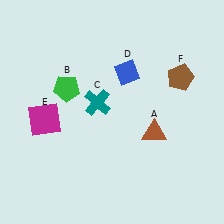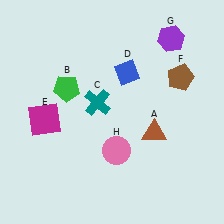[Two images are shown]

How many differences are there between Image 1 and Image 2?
There are 2 differences between the two images.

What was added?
A purple hexagon (G), a pink circle (H) were added in Image 2.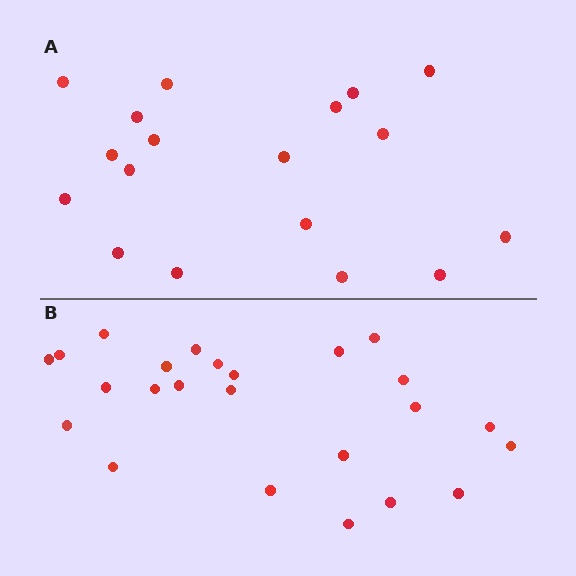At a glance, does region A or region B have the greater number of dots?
Region B (the bottom region) has more dots.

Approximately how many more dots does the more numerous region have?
Region B has about 6 more dots than region A.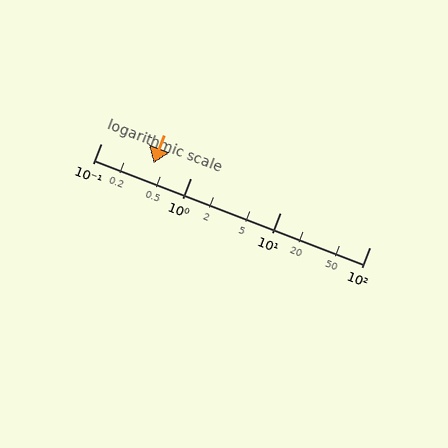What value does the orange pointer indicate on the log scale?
The pointer indicates approximately 0.39.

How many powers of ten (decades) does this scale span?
The scale spans 3 decades, from 0.1 to 100.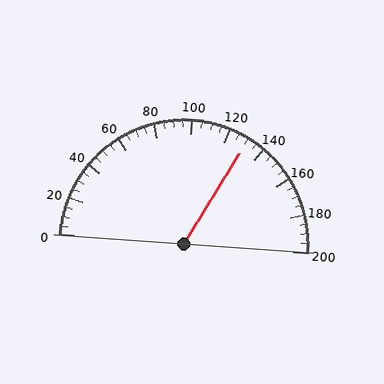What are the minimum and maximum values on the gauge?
The gauge ranges from 0 to 200.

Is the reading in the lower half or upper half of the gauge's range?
The reading is in the upper half of the range (0 to 200).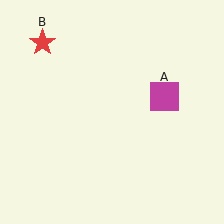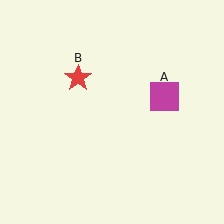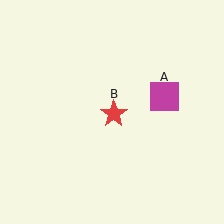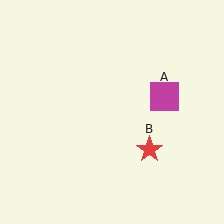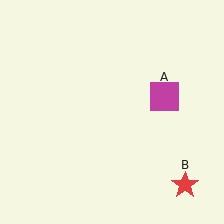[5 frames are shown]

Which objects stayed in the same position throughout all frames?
Magenta square (object A) remained stationary.